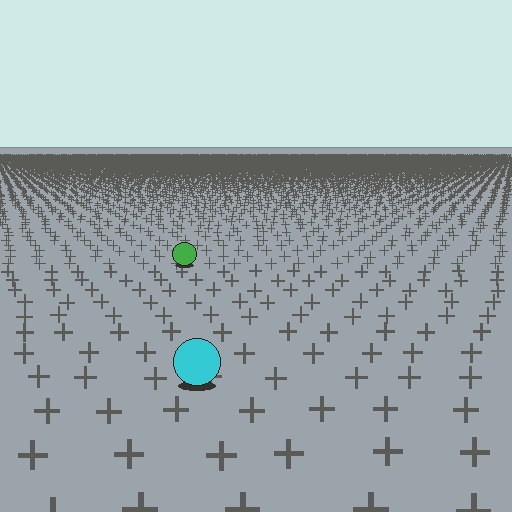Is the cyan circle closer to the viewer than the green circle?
Yes. The cyan circle is closer — you can tell from the texture gradient: the ground texture is coarser near it.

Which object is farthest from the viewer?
The green circle is farthest from the viewer. It appears smaller and the ground texture around it is denser.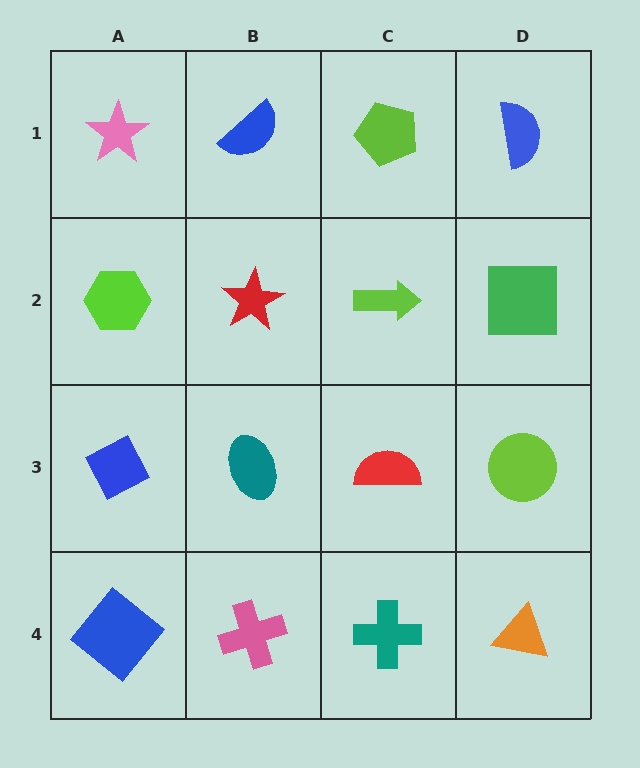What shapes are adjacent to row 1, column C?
A lime arrow (row 2, column C), a blue semicircle (row 1, column B), a blue semicircle (row 1, column D).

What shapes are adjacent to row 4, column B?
A teal ellipse (row 3, column B), a blue diamond (row 4, column A), a teal cross (row 4, column C).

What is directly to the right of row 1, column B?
A lime pentagon.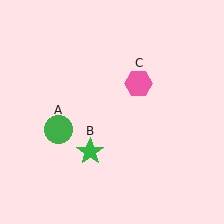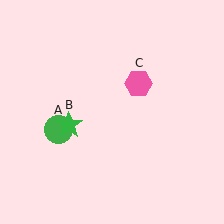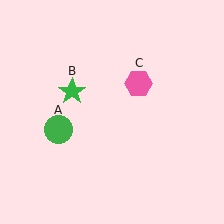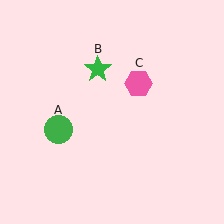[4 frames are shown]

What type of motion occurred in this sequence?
The green star (object B) rotated clockwise around the center of the scene.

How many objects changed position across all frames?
1 object changed position: green star (object B).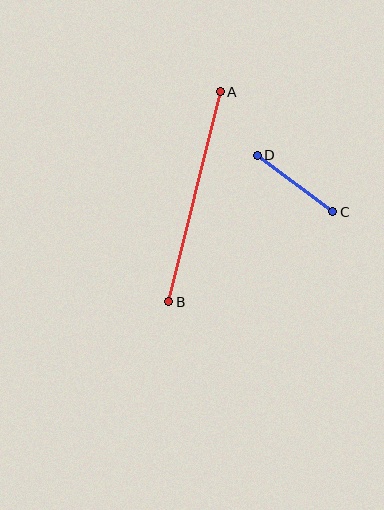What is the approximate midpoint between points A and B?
The midpoint is at approximately (195, 197) pixels.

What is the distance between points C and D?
The distance is approximately 94 pixels.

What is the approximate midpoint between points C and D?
The midpoint is at approximately (295, 184) pixels.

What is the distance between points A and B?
The distance is approximately 216 pixels.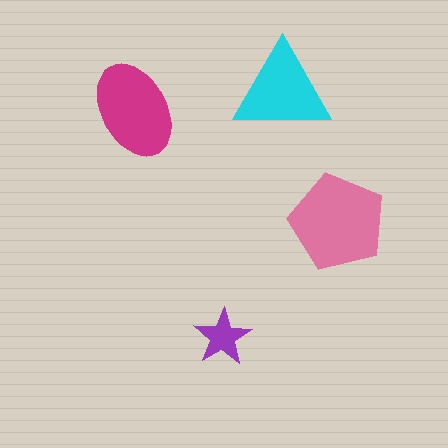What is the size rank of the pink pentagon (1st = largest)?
1st.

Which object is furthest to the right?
The pink pentagon is rightmost.